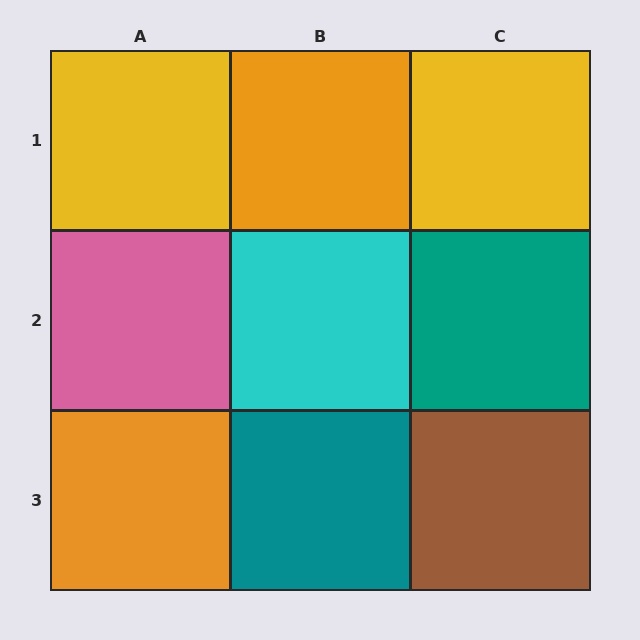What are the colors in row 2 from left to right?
Pink, cyan, teal.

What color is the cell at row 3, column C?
Brown.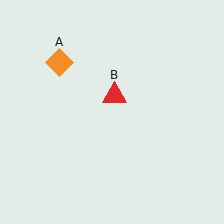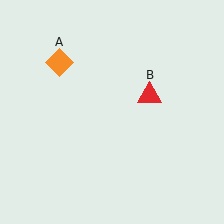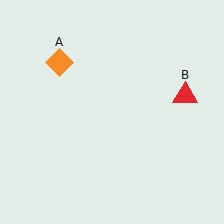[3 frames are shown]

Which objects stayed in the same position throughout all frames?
Orange diamond (object A) remained stationary.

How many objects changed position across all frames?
1 object changed position: red triangle (object B).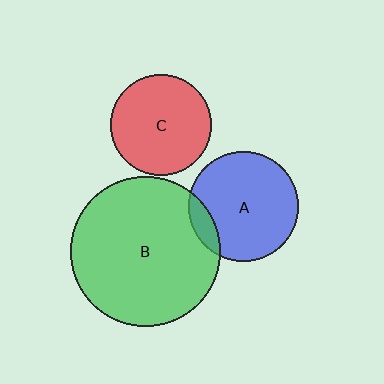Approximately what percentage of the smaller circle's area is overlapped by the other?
Approximately 10%.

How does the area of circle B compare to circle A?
Approximately 1.9 times.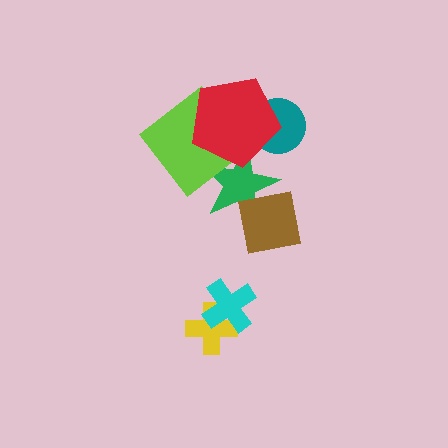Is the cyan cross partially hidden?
No, no other shape covers it.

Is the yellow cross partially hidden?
Yes, it is partially covered by another shape.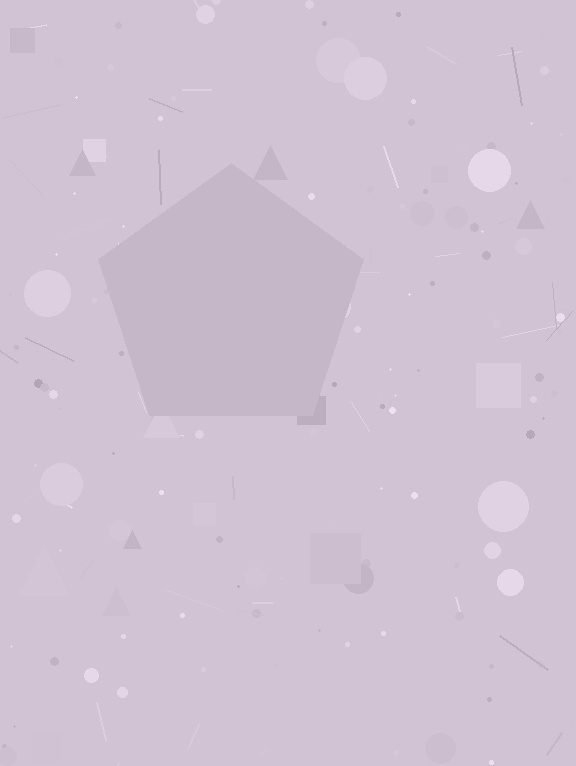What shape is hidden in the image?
A pentagon is hidden in the image.